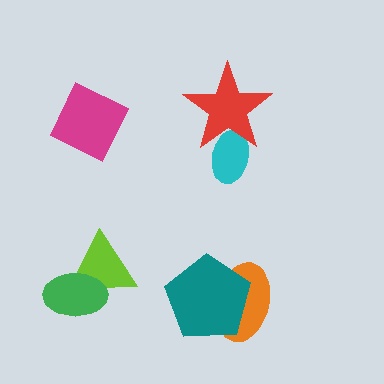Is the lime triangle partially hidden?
Yes, it is partially covered by another shape.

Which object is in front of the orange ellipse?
The teal pentagon is in front of the orange ellipse.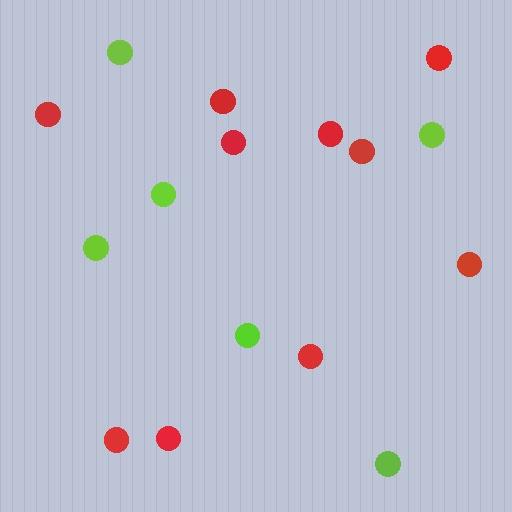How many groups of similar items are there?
There are 2 groups: one group of red circles (10) and one group of lime circles (6).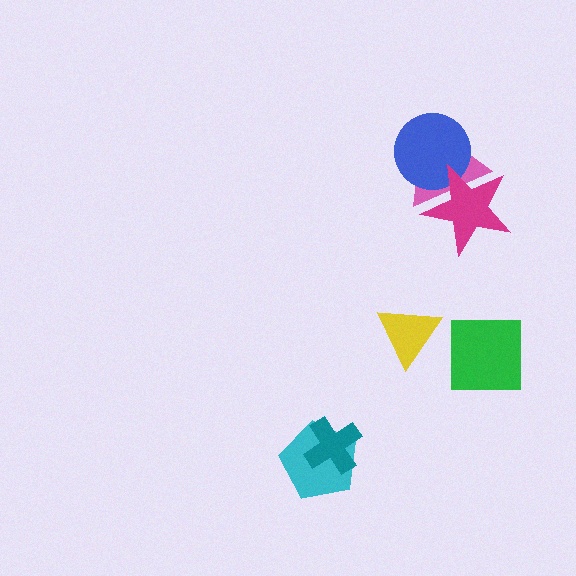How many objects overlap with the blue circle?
2 objects overlap with the blue circle.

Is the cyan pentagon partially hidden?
Yes, it is partially covered by another shape.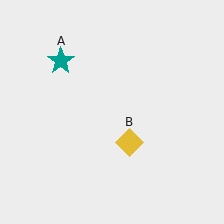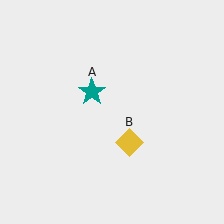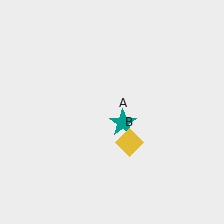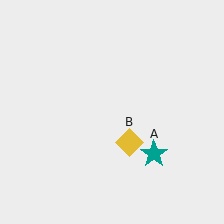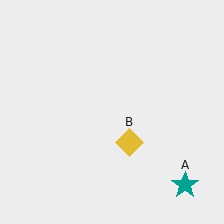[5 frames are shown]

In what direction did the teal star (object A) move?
The teal star (object A) moved down and to the right.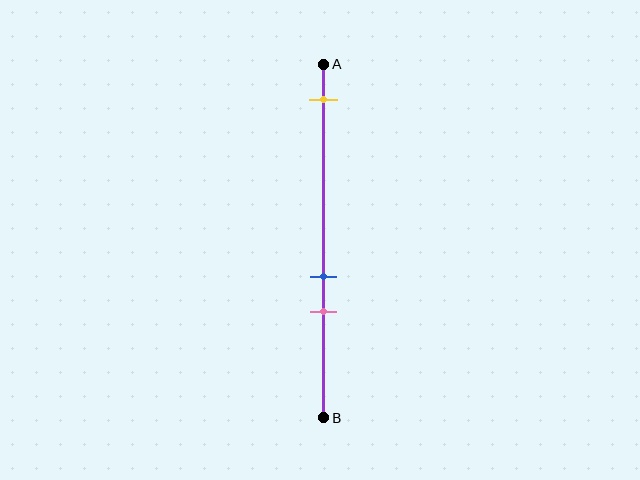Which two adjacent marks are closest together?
The blue and pink marks are the closest adjacent pair.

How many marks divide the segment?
There are 3 marks dividing the segment.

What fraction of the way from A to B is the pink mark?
The pink mark is approximately 70% (0.7) of the way from A to B.